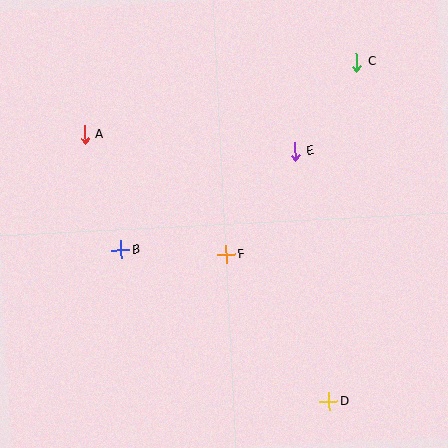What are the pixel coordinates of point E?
Point E is at (295, 152).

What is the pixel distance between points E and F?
The distance between E and F is 124 pixels.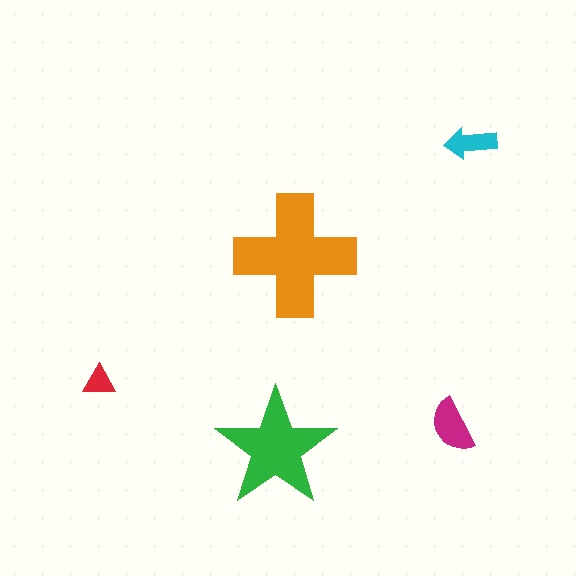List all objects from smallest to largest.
The red triangle, the cyan arrow, the magenta semicircle, the green star, the orange cross.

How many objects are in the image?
There are 5 objects in the image.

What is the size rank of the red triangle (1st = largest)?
5th.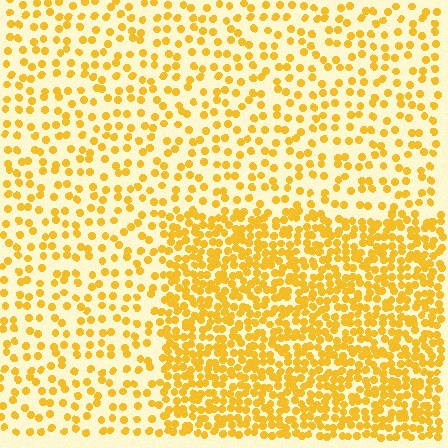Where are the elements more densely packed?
The elements are more densely packed inside the rectangle boundary.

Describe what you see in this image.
The image contains small yellow elements arranged at two different densities. A rectangle-shaped region is visible where the elements are more densely packed than the surrounding area.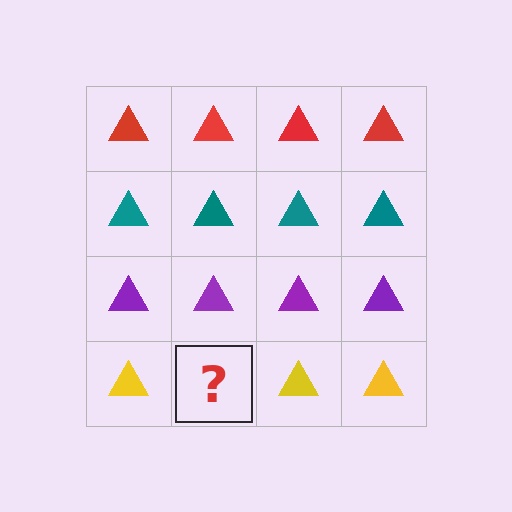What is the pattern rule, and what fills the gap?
The rule is that each row has a consistent color. The gap should be filled with a yellow triangle.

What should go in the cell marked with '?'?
The missing cell should contain a yellow triangle.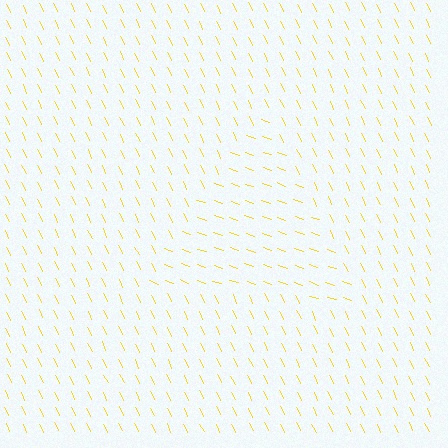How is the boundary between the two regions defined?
The boundary is defined purely by a change in line orientation (approximately 45 degrees difference). All lines are the same color and thickness.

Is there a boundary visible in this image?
Yes, there is a texture boundary formed by a change in line orientation.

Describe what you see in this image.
The image is filled with small yellow line segments. A triangle region in the image has lines oriented differently from the surrounding lines, creating a visible texture boundary.